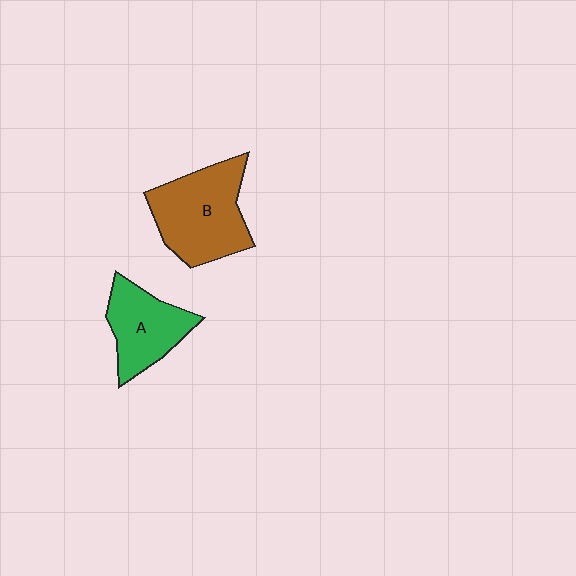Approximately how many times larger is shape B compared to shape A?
Approximately 1.4 times.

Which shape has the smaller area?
Shape A (green).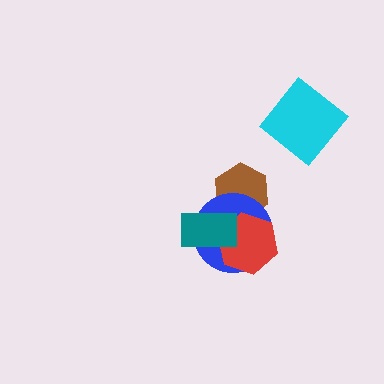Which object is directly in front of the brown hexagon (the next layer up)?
The blue circle is directly in front of the brown hexagon.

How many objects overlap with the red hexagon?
3 objects overlap with the red hexagon.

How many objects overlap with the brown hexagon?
3 objects overlap with the brown hexagon.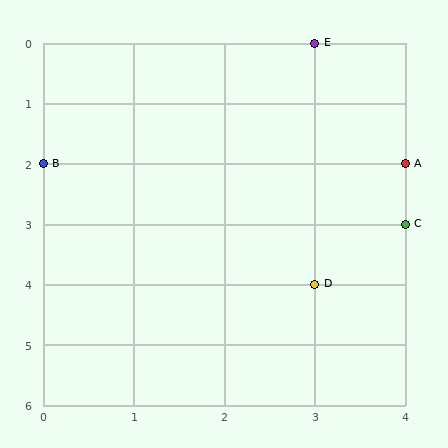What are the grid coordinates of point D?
Point D is at grid coordinates (3, 4).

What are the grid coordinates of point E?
Point E is at grid coordinates (3, 0).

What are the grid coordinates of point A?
Point A is at grid coordinates (4, 2).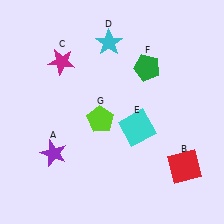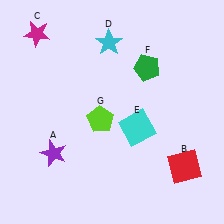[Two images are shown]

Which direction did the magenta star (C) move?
The magenta star (C) moved up.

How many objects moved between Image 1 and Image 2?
1 object moved between the two images.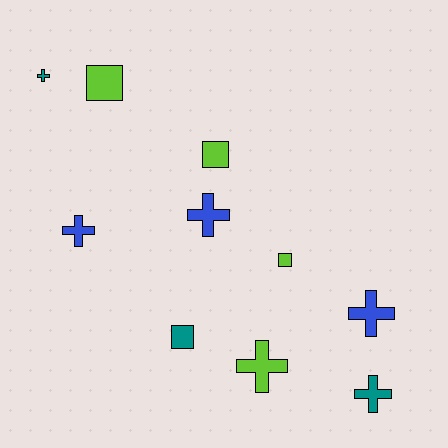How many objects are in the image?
There are 10 objects.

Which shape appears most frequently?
Cross, with 6 objects.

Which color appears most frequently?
Lime, with 4 objects.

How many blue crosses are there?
There are 3 blue crosses.